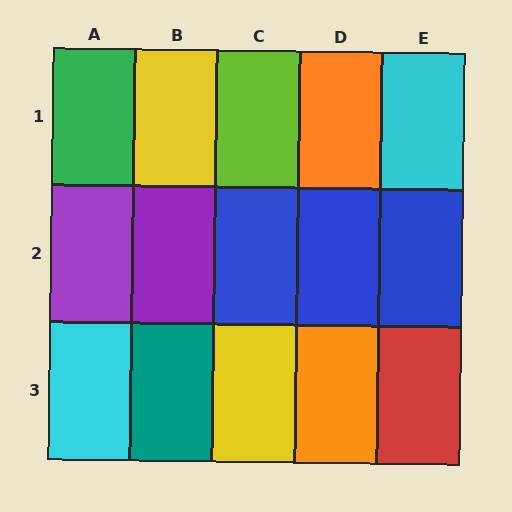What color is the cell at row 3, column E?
Red.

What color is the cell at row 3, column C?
Yellow.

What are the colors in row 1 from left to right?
Green, yellow, lime, orange, cyan.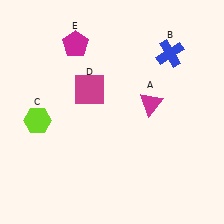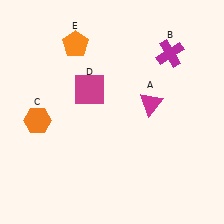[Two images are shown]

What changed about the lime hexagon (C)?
In Image 1, C is lime. In Image 2, it changed to orange.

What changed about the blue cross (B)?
In Image 1, B is blue. In Image 2, it changed to magenta.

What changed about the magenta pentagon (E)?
In Image 1, E is magenta. In Image 2, it changed to orange.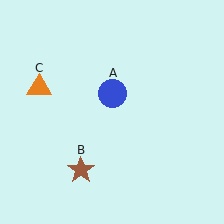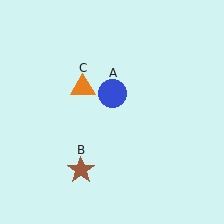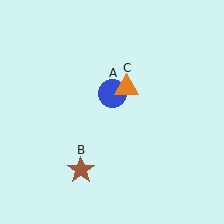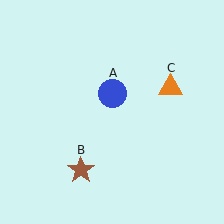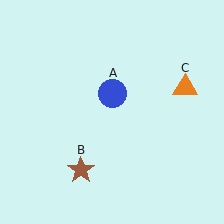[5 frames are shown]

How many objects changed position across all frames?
1 object changed position: orange triangle (object C).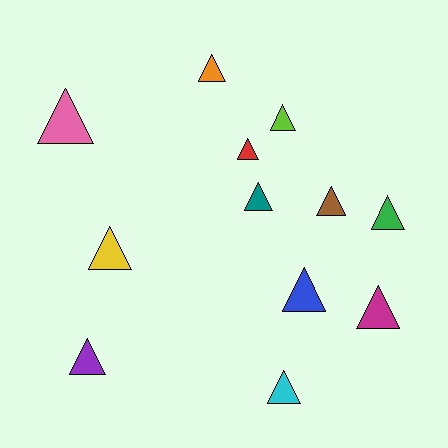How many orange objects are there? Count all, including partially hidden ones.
There is 1 orange object.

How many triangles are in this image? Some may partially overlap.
There are 12 triangles.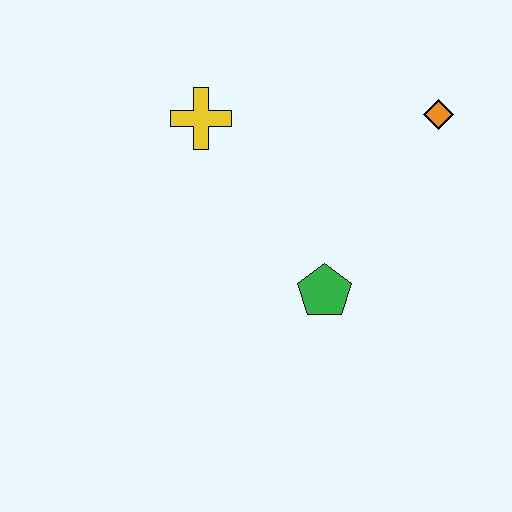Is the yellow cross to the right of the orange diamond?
No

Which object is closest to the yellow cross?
The green pentagon is closest to the yellow cross.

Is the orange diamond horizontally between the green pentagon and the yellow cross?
No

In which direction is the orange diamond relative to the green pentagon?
The orange diamond is above the green pentagon.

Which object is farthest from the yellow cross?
The orange diamond is farthest from the yellow cross.